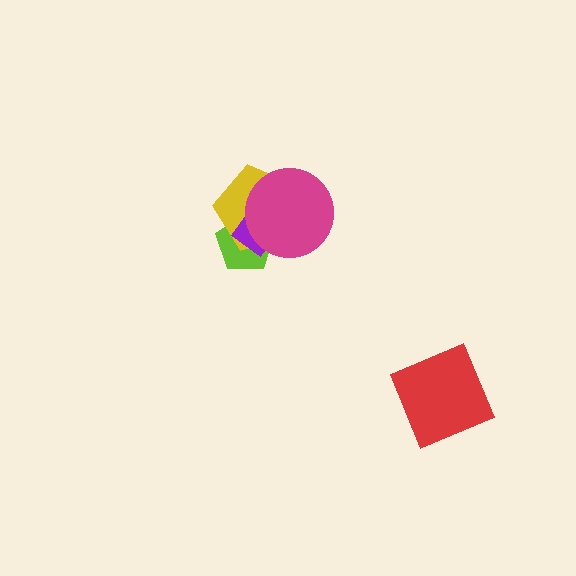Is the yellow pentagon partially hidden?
Yes, it is partially covered by another shape.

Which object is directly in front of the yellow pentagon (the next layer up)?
The purple diamond is directly in front of the yellow pentagon.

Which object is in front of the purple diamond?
The magenta circle is in front of the purple diamond.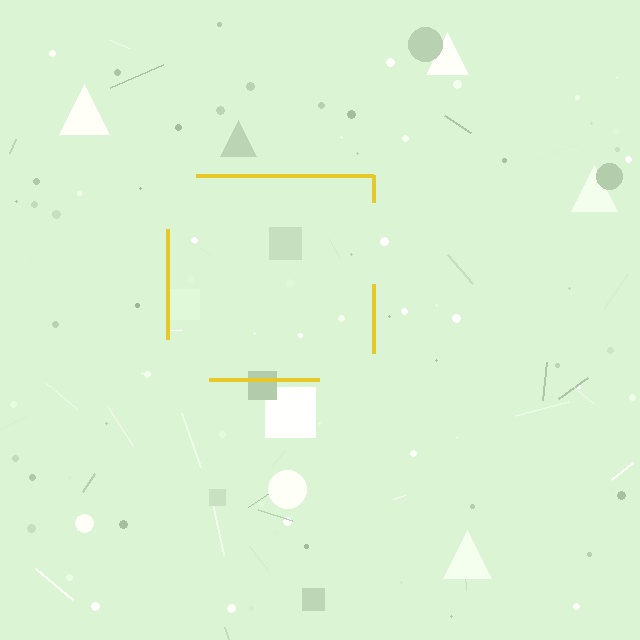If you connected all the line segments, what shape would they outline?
They would outline a square.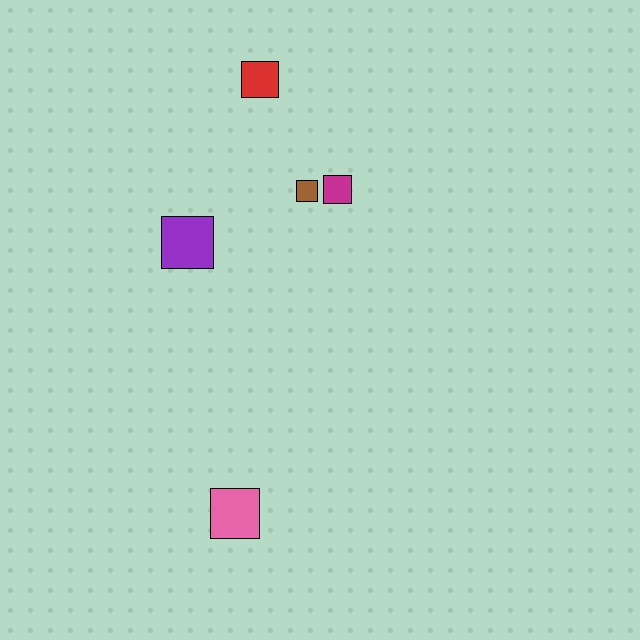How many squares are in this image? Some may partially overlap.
There are 5 squares.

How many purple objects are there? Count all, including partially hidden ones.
There is 1 purple object.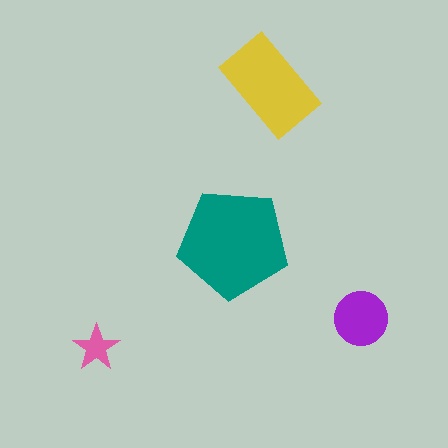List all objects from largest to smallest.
The teal pentagon, the yellow rectangle, the purple circle, the pink star.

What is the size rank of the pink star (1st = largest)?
4th.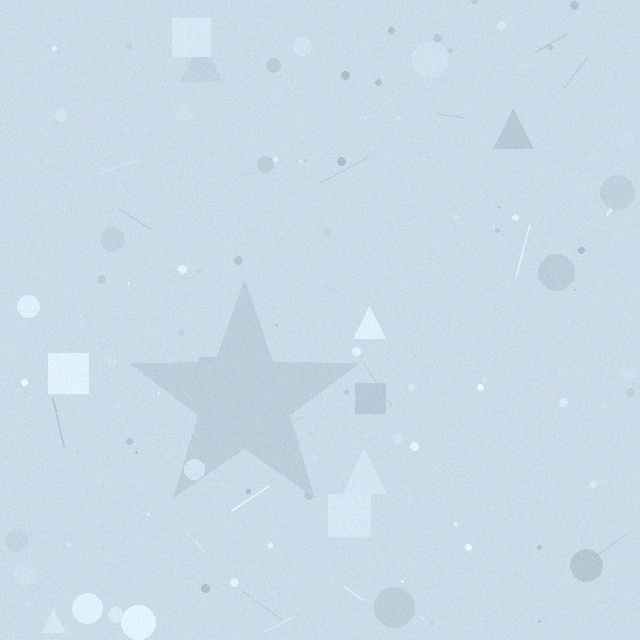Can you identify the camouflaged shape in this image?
The camouflaged shape is a star.